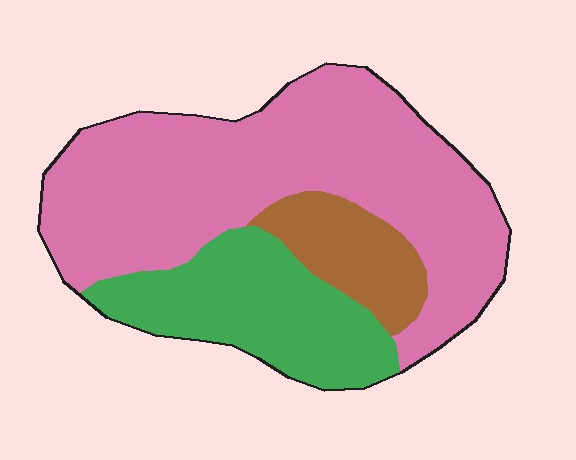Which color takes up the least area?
Brown, at roughly 10%.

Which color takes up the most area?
Pink, at roughly 60%.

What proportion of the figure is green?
Green covers 26% of the figure.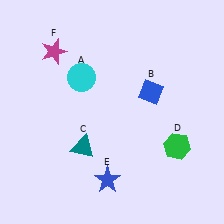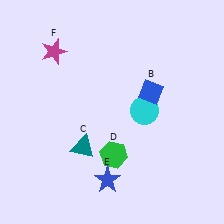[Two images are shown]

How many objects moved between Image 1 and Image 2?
2 objects moved between the two images.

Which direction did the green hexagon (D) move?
The green hexagon (D) moved left.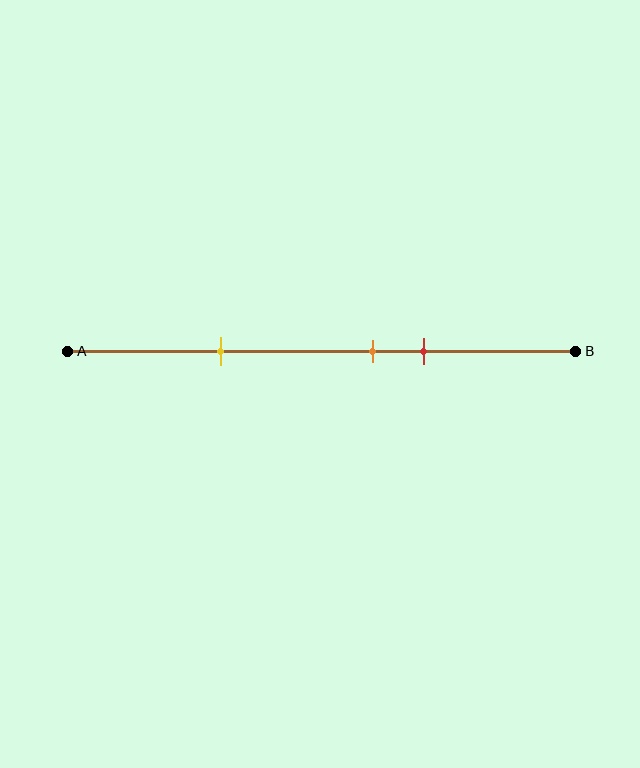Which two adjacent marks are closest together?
The orange and red marks are the closest adjacent pair.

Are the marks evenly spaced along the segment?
No, the marks are not evenly spaced.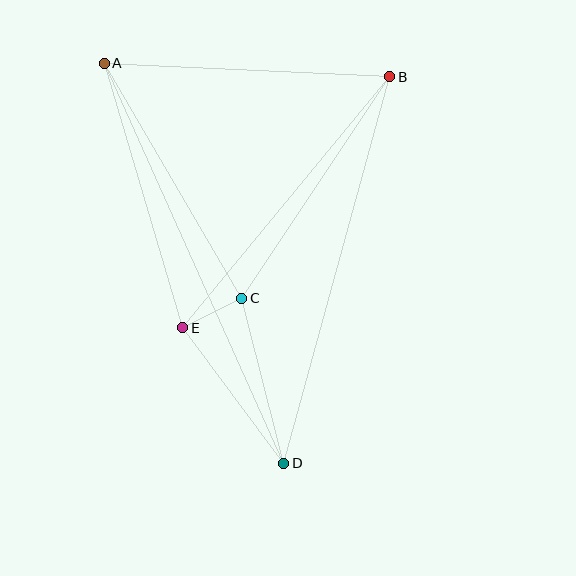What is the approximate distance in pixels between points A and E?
The distance between A and E is approximately 276 pixels.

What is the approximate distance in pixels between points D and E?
The distance between D and E is approximately 169 pixels.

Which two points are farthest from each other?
Points A and D are farthest from each other.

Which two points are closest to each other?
Points C and E are closest to each other.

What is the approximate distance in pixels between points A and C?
The distance between A and C is approximately 272 pixels.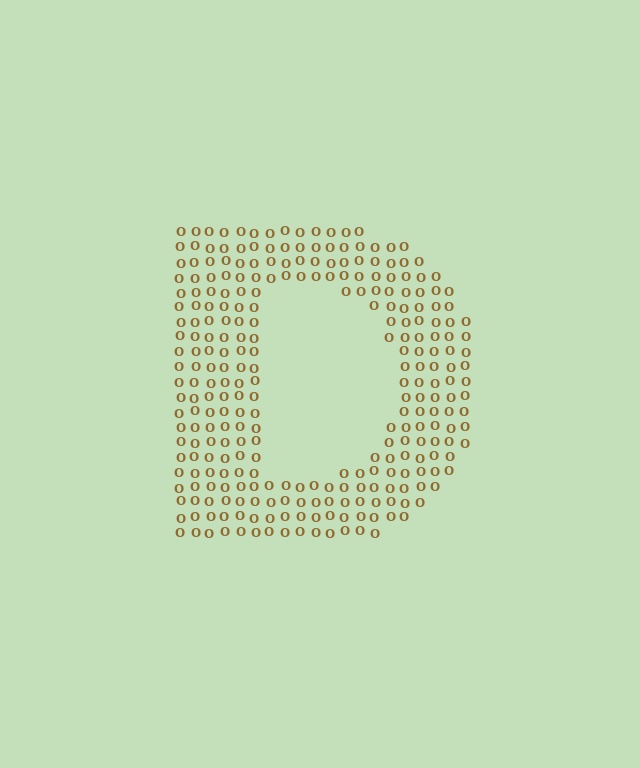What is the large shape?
The large shape is the letter D.